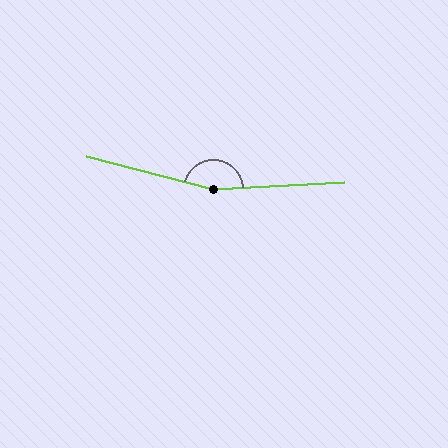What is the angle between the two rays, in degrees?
Approximately 162 degrees.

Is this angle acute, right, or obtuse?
It is obtuse.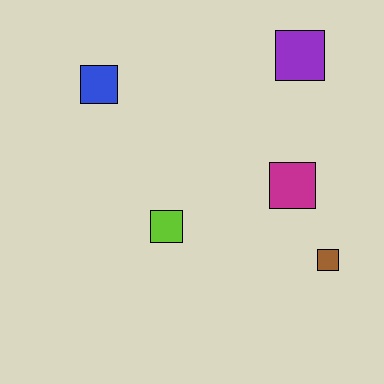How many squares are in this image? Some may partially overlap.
There are 5 squares.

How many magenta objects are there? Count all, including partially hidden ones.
There is 1 magenta object.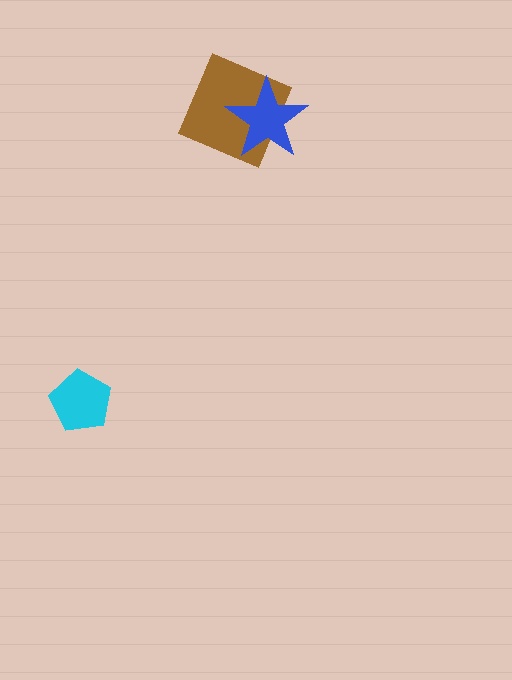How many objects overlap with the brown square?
1 object overlaps with the brown square.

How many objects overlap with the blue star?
1 object overlaps with the blue star.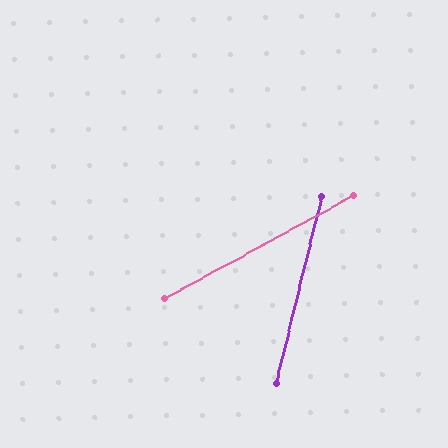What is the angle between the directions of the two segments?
Approximately 48 degrees.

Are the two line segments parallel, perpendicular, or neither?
Neither parallel nor perpendicular — they differ by about 48°.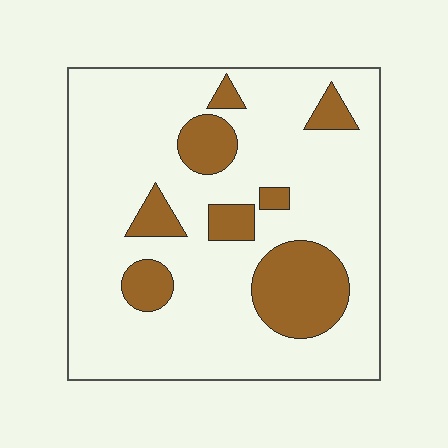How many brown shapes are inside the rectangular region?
8.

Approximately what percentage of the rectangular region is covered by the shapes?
Approximately 20%.